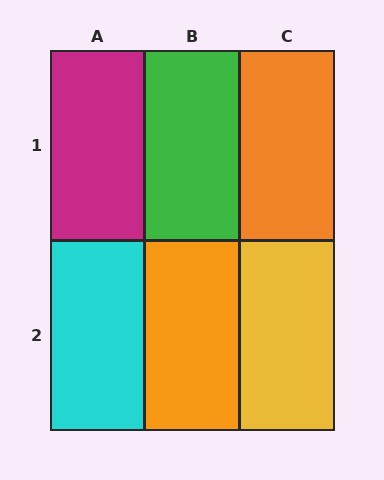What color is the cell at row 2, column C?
Yellow.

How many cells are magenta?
1 cell is magenta.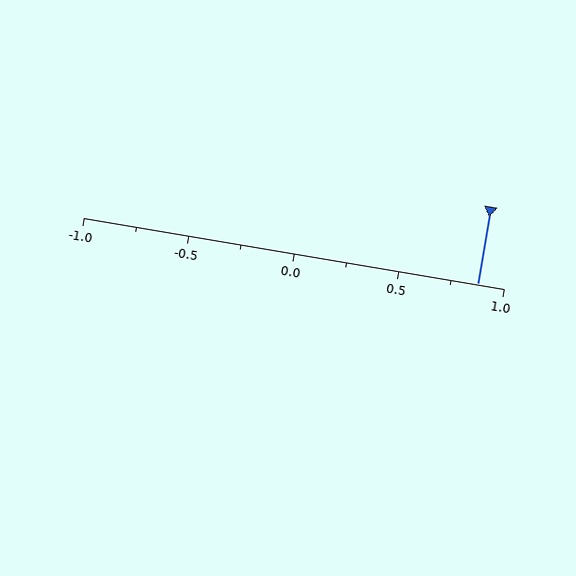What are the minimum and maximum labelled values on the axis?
The axis runs from -1.0 to 1.0.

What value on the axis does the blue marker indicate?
The marker indicates approximately 0.88.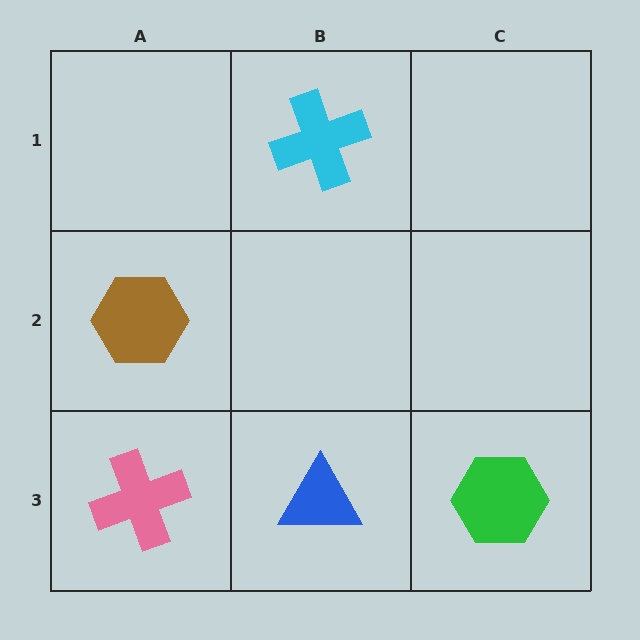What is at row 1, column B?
A cyan cross.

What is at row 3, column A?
A pink cross.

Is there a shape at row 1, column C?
No, that cell is empty.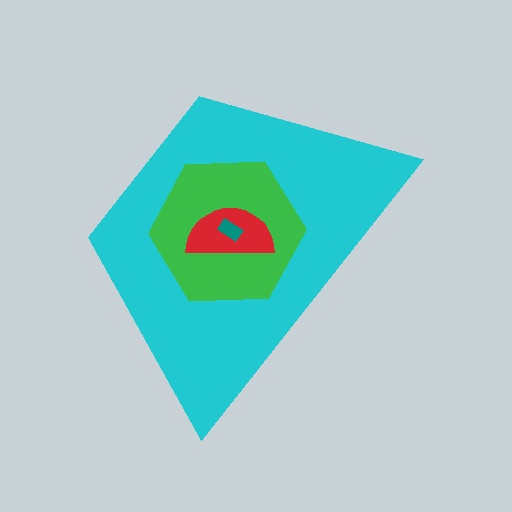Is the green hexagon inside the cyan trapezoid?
Yes.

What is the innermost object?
The teal rectangle.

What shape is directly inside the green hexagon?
The red semicircle.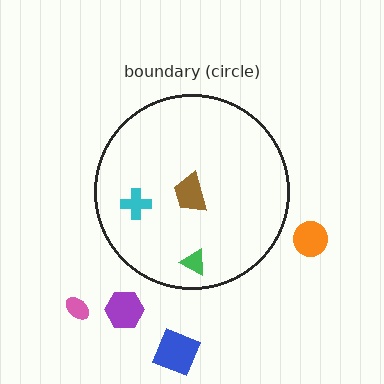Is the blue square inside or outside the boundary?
Outside.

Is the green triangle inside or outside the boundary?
Inside.